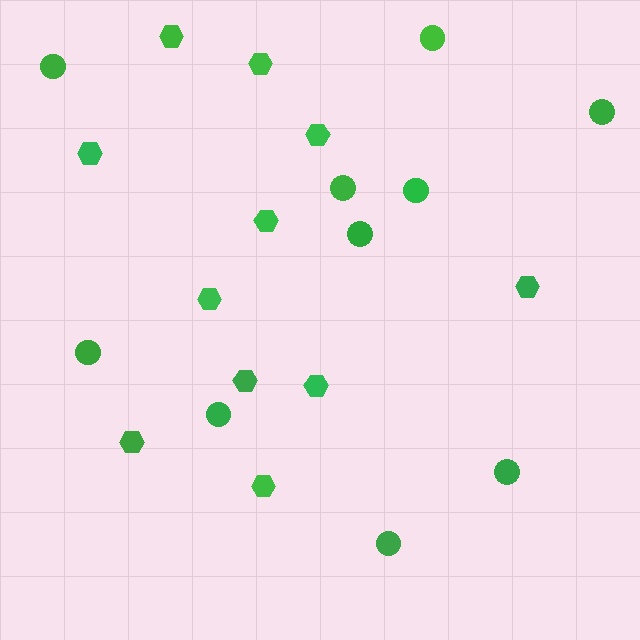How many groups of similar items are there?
There are 2 groups: one group of circles (10) and one group of hexagons (11).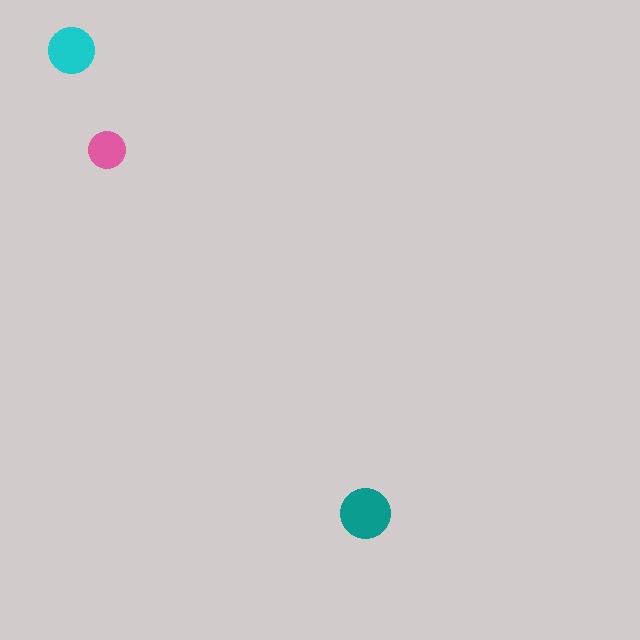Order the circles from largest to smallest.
the teal one, the cyan one, the pink one.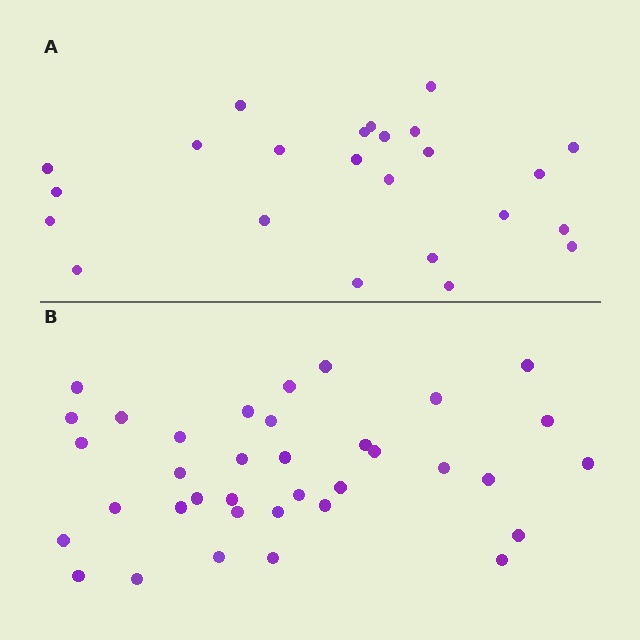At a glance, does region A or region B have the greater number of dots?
Region B (the bottom region) has more dots.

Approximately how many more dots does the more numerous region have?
Region B has roughly 12 or so more dots than region A.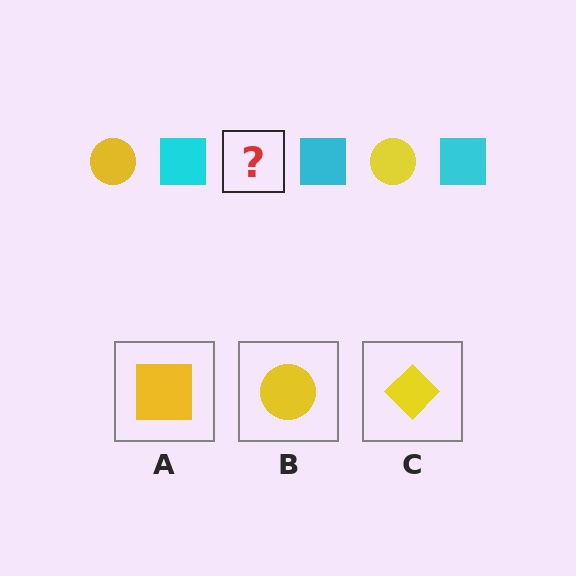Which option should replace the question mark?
Option B.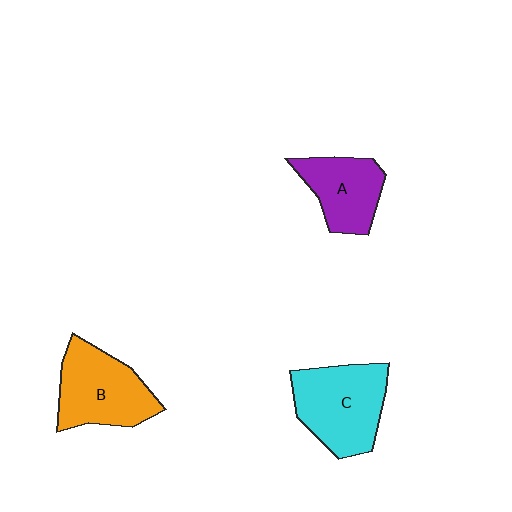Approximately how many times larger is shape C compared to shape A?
Approximately 1.4 times.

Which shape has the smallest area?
Shape A (purple).